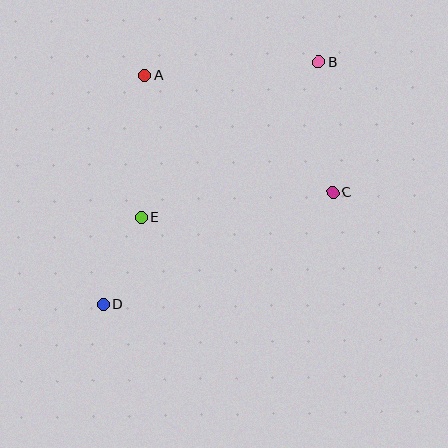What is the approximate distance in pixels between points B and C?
The distance between B and C is approximately 131 pixels.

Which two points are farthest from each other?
Points B and D are farthest from each other.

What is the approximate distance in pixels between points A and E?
The distance between A and E is approximately 142 pixels.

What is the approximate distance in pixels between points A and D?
The distance between A and D is approximately 233 pixels.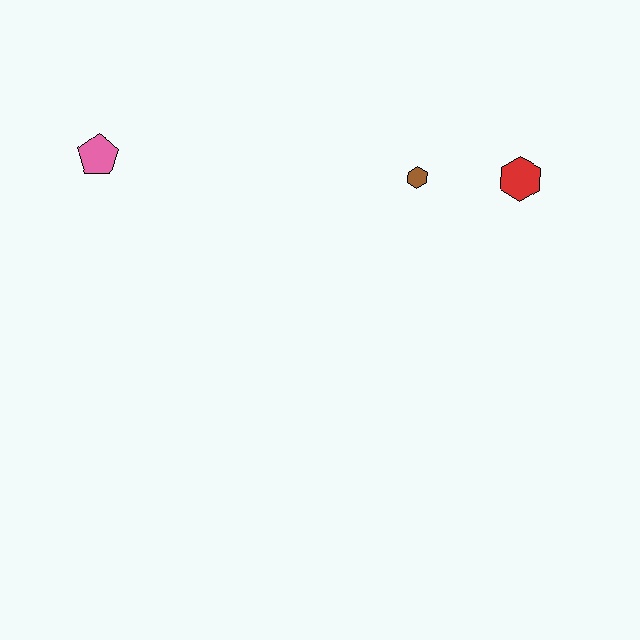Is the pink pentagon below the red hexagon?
No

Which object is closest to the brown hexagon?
The red hexagon is closest to the brown hexagon.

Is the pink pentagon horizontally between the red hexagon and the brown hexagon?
No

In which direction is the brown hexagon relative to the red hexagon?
The brown hexagon is to the left of the red hexagon.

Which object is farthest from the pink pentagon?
The red hexagon is farthest from the pink pentagon.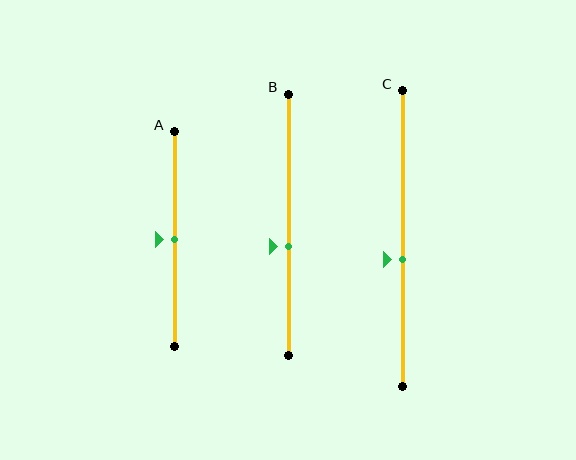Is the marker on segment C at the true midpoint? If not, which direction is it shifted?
No, the marker on segment C is shifted downward by about 7% of the segment length.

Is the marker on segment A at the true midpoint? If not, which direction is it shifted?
Yes, the marker on segment A is at the true midpoint.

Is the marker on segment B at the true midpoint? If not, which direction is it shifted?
No, the marker on segment B is shifted downward by about 8% of the segment length.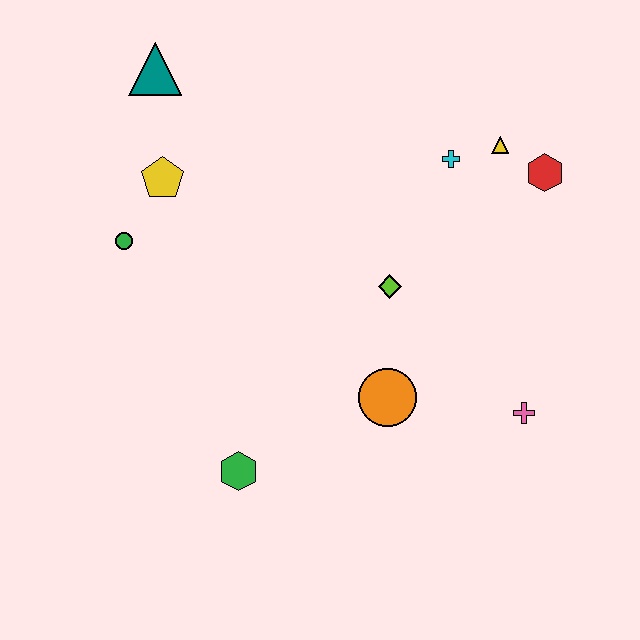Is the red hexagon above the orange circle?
Yes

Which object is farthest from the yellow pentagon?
The pink cross is farthest from the yellow pentagon.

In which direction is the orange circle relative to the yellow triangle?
The orange circle is below the yellow triangle.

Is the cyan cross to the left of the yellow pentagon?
No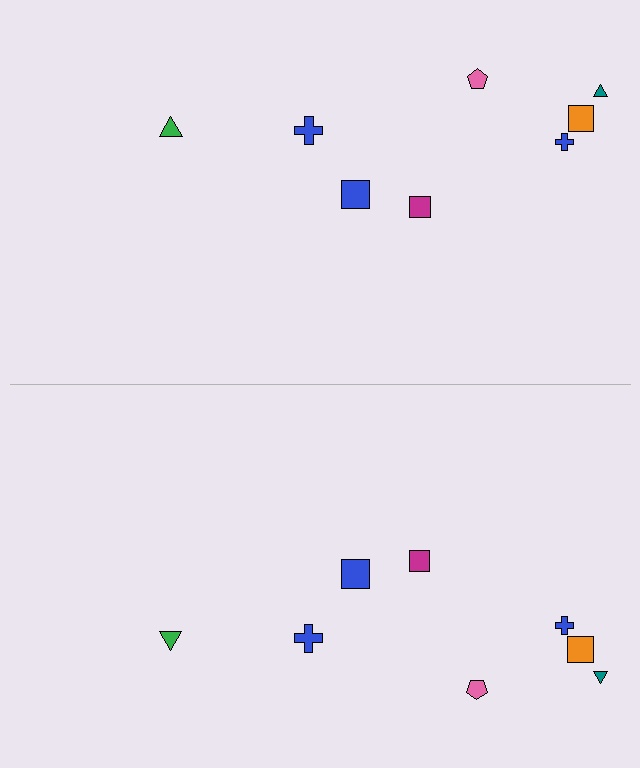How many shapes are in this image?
There are 16 shapes in this image.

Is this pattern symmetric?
Yes, this pattern has bilateral (reflection) symmetry.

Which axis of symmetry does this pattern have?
The pattern has a horizontal axis of symmetry running through the center of the image.